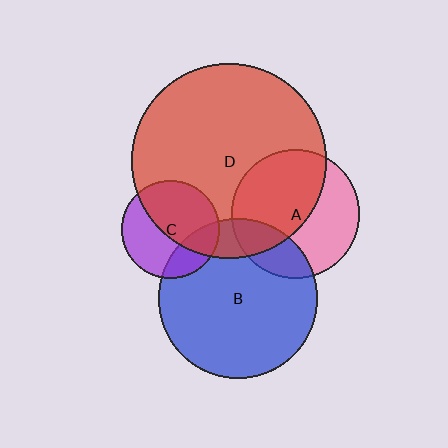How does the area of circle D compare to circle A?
Approximately 2.3 times.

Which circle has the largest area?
Circle D (red).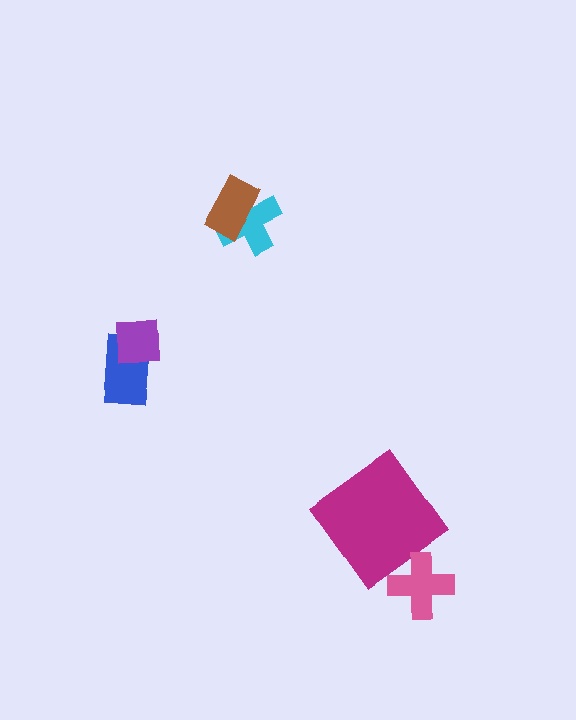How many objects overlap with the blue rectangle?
1 object overlaps with the blue rectangle.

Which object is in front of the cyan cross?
The brown rectangle is in front of the cyan cross.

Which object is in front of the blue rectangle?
The purple square is in front of the blue rectangle.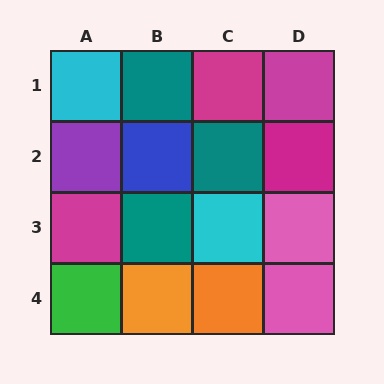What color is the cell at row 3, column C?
Cyan.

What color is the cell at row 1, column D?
Magenta.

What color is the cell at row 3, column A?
Magenta.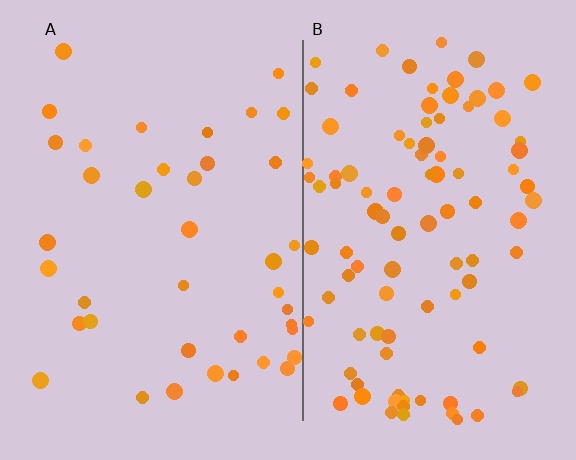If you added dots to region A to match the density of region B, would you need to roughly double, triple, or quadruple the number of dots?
Approximately double.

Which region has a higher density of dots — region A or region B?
B (the right).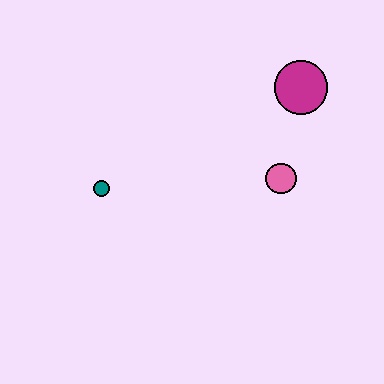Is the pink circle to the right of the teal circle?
Yes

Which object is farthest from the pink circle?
The teal circle is farthest from the pink circle.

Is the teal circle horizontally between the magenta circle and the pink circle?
No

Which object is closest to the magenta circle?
The pink circle is closest to the magenta circle.